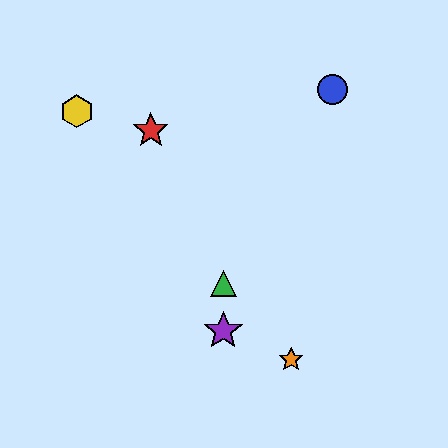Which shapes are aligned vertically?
The green triangle, the purple star are aligned vertically.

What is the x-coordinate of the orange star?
The orange star is at x≈291.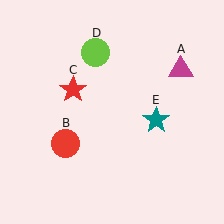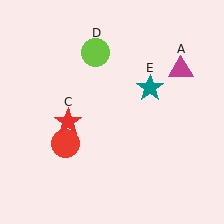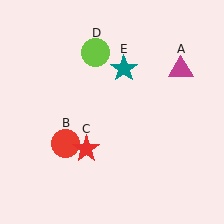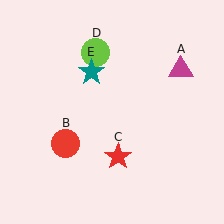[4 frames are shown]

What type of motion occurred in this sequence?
The red star (object C), teal star (object E) rotated counterclockwise around the center of the scene.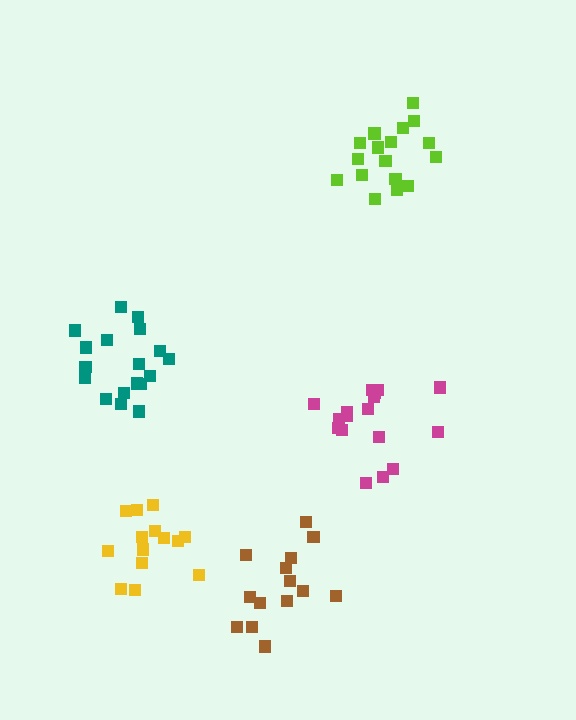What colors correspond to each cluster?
The clusters are colored: brown, yellow, lime, teal, magenta.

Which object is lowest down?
The brown cluster is bottommost.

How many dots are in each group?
Group 1: 14 dots, Group 2: 14 dots, Group 3: 17 dots, Group 4: 18 dots, Group 5: 17 dots (80 total).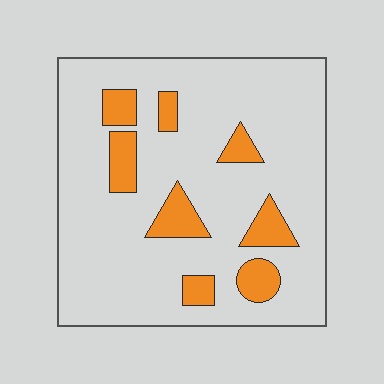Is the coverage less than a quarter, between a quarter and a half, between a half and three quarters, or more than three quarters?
Less than a quarter.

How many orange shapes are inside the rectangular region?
8.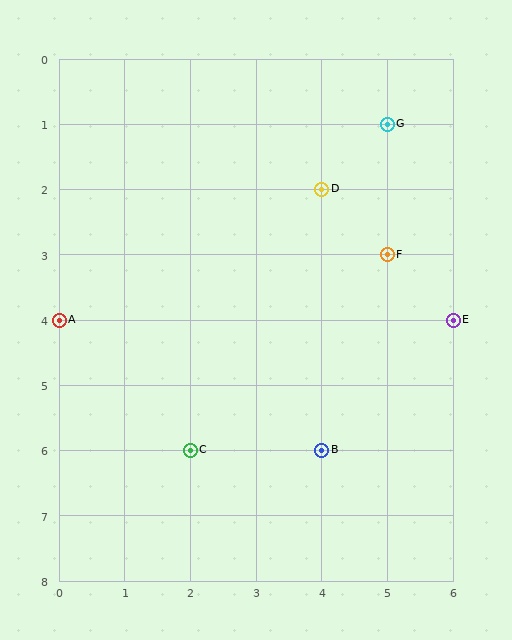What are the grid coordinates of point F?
Point F is at grid coordinates (5, 3).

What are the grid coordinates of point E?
Point E is at grid coordinates (6, 4).